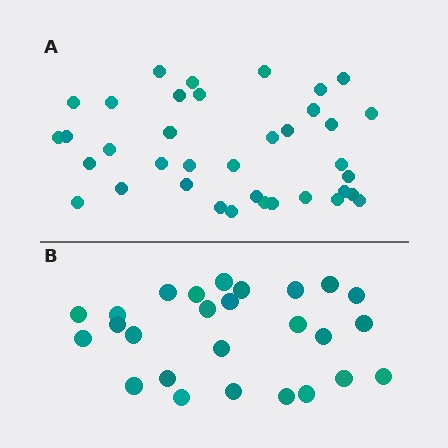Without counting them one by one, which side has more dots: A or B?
Region A (the top region) has more dots.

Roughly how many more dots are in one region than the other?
Region A has roughly 12 or so more dots than region B.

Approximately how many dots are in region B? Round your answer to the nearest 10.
About 30 dots. (The exact count is 26, which rounds to 30.)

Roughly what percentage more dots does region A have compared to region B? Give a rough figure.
About 40% more.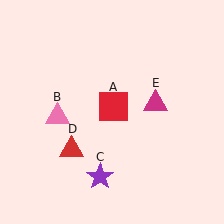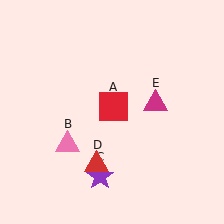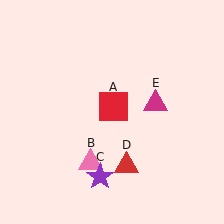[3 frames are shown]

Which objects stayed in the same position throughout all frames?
Red square (object A) and purple star (object C) and magenta triangle (object E) remained stationary.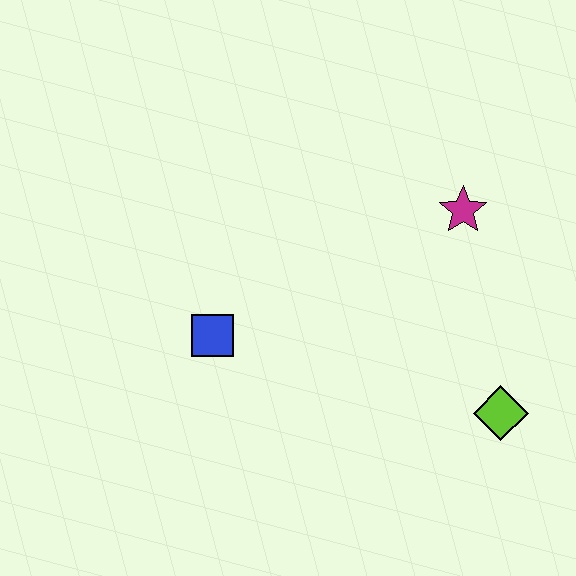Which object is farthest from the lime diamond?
The blue square is farthest from the lime diamond.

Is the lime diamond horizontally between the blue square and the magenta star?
No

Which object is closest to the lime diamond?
The magenta star is closest to the lime diamond.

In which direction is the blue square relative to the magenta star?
The blue square is to the left of the magenta star.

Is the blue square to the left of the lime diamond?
Yes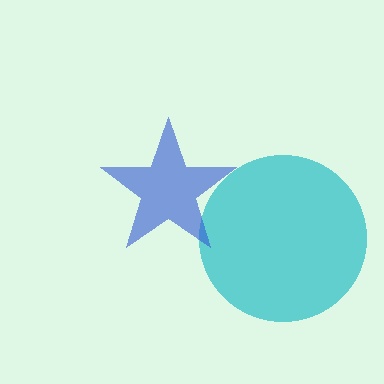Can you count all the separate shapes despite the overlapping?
Yes, there are 2 separate shapes.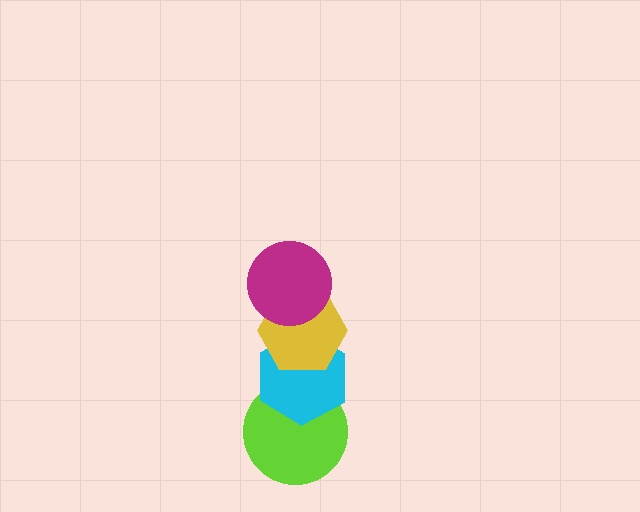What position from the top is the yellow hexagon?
The yellow hexagon is 2nd from the top.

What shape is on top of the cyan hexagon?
The yellow hexagon is on top of the cyan hexagon.